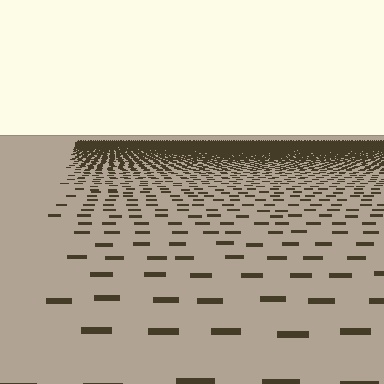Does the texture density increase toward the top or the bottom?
Density increases toward the top.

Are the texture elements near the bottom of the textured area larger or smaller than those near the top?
Larger. Near the bottom, elements are closer to the viewer and appear at a bigger on-screen size.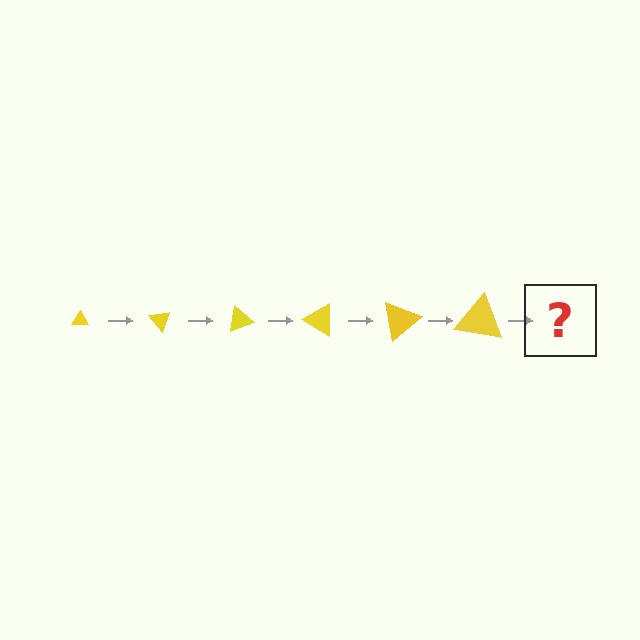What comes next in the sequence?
The next element should be a triangle, larger than the previous one and rotated 300 degrees from the start.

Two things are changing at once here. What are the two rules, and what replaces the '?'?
The two rules are that the triangle grows larger each step and it rotates 50 degrees each step. The '?' should be a triangle, larger than the previous one and rotated 300 degrees from the start.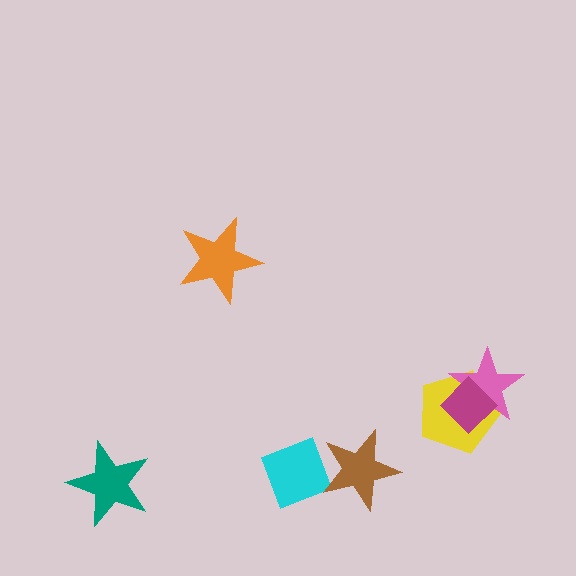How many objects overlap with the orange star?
0 objects overlap with the orange star.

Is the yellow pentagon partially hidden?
Yes, it is partially covered by another shape.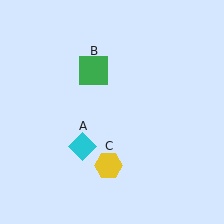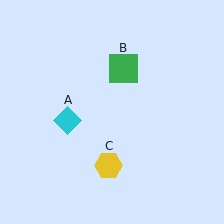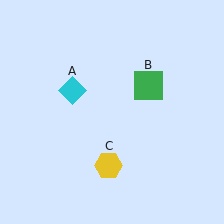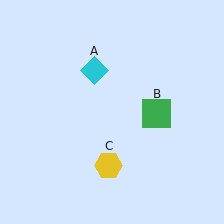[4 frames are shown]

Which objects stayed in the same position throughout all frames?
Yellow hexagon (object C) remained stationary.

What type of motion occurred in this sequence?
The cyan diamond (object A), green square (object B) rotated clockwise around the center of the scene.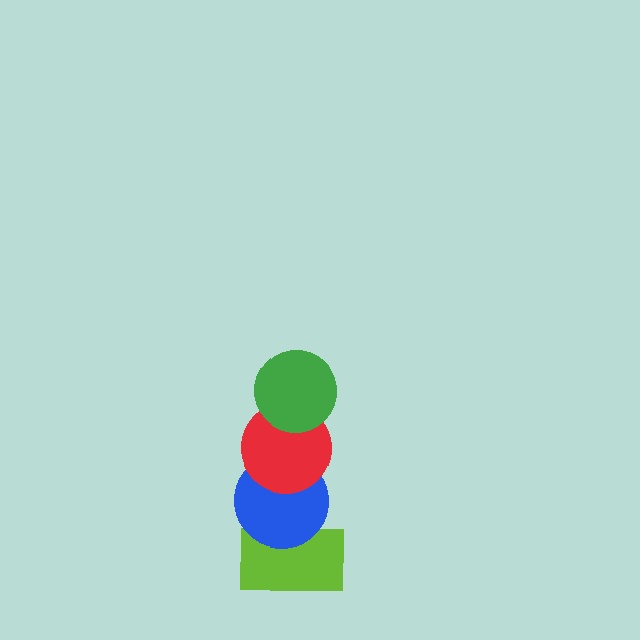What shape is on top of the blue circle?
The red circle is on top of the blue circle.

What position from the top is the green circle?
The green circle is 1st from the top.